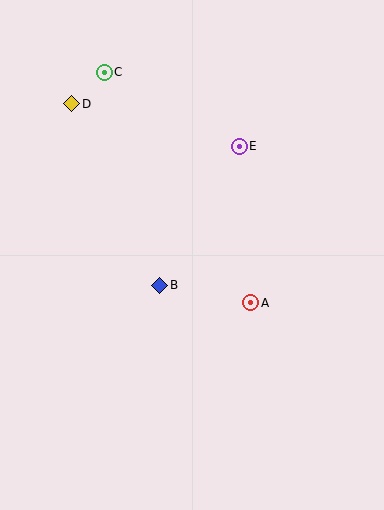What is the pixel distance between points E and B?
The distance between E and B is 160 pixels.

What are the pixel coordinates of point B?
Point B is at (160, 285).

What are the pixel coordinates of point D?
Point D is at (72, 104).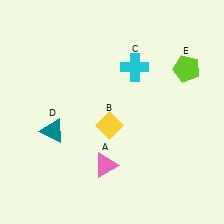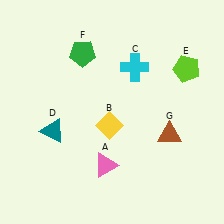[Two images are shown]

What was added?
A green pentagon (F), a brown triangle (G) were added in Image 2.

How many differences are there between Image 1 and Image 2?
There are 2 differences between the two images.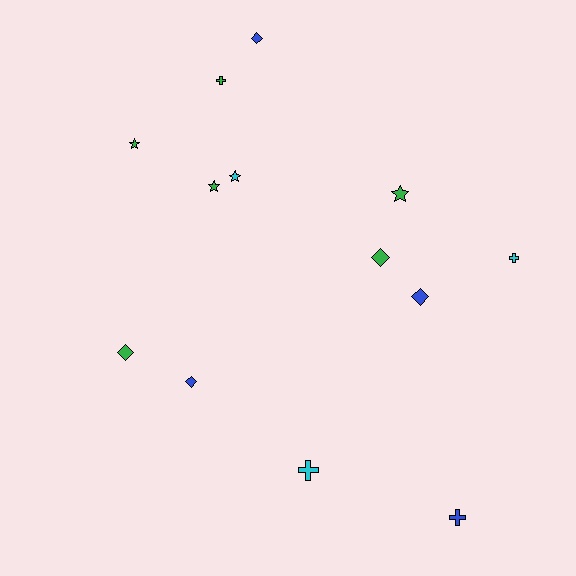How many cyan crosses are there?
There are 2 cyan crosses.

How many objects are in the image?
There are 13 objects.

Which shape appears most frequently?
Diamond, with 5 objects.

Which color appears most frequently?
Green, with 6 objects.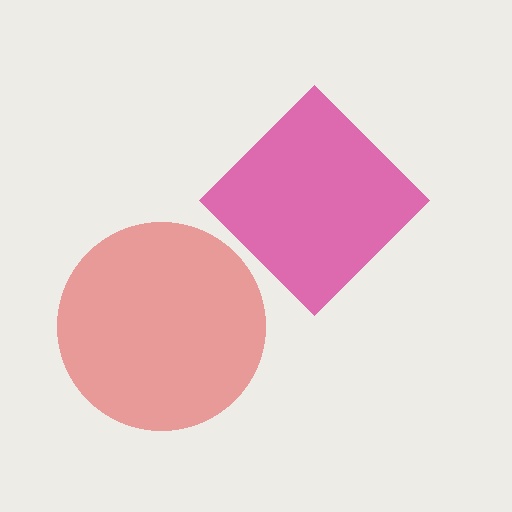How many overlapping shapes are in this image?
There are 2 overlapping shapes in the image.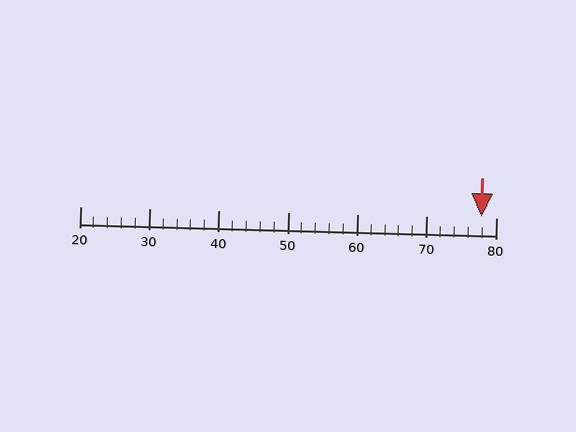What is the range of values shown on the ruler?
The ruler shows values from 20 to 80.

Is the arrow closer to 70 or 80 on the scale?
The arrow is closer to 80.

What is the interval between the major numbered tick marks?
The major tick marks are spaced 10 units apart.